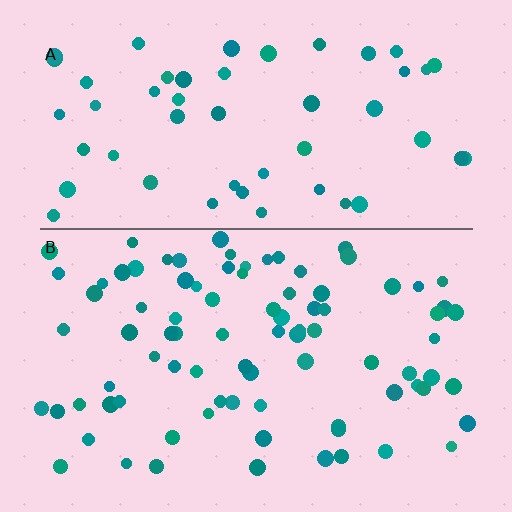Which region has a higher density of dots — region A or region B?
B (the bottom).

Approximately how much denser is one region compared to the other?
Approximately 1.6× — region B over region A.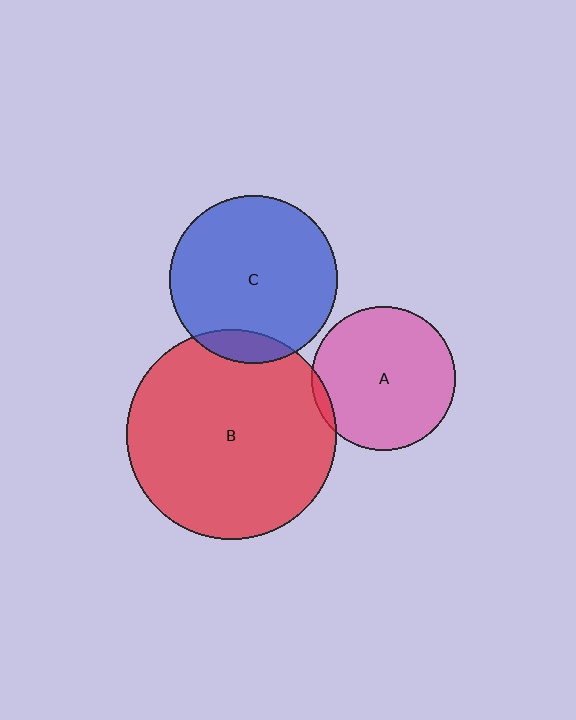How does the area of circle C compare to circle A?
Approximately 1.4 times.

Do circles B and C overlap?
Yes.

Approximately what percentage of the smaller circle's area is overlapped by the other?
Approximately 10%.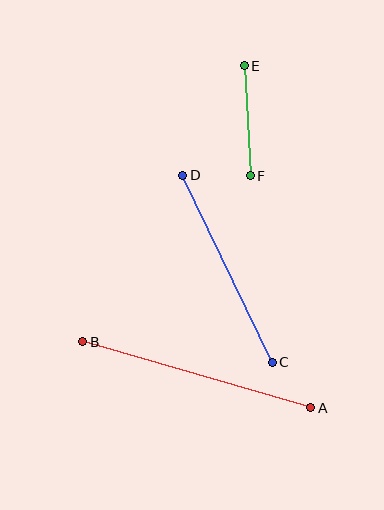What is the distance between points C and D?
The distance is approximately 207 pixels.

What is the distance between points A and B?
The distance is approximately 238 pixels.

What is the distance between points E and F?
The distance is approximately 110 pixels.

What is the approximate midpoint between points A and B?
The midpoint is at approximately (197, 375) pixels.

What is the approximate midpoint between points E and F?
The midpoint is at approximately (247, 121) pixels.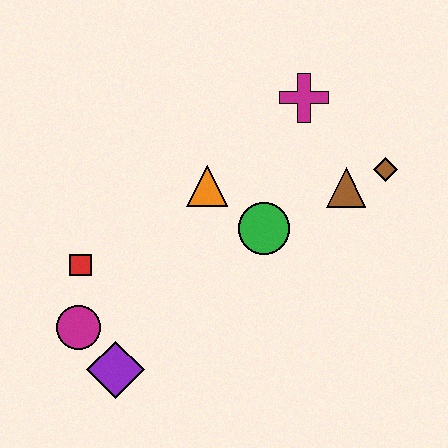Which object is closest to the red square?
The magenta circle is closest to the red square.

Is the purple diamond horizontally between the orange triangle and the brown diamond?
No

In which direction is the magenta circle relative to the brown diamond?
The magenta circle is to the left of the brown diamond.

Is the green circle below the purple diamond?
No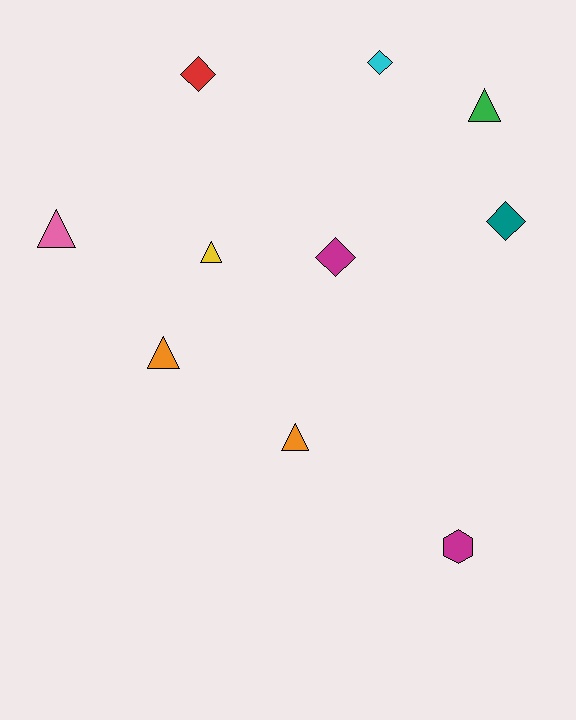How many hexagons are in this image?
There is 1 hexagon.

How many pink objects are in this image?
There is 1 pink object.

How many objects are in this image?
There are 10 objects.